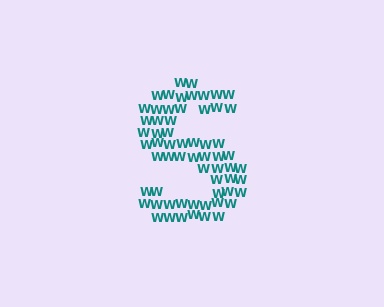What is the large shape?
The large shape is the letter S.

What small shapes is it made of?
It is made of small letter W's.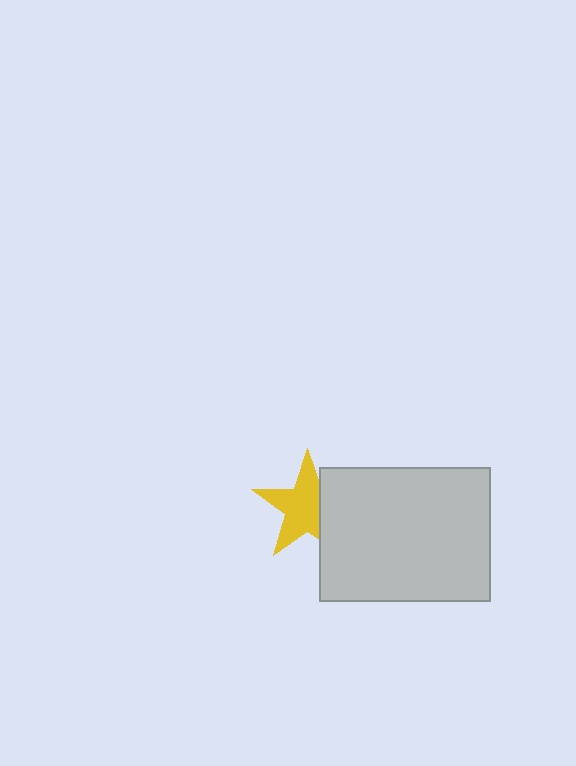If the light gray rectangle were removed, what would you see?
You would see the complete yellow star.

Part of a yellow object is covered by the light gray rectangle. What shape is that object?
It is a star.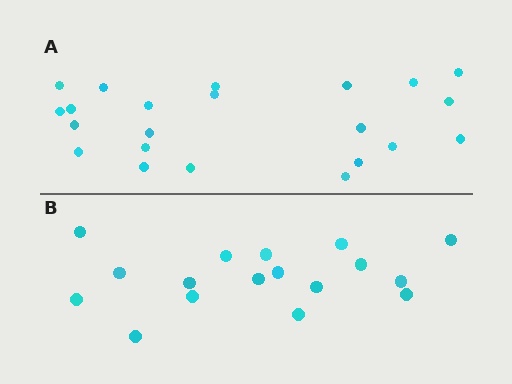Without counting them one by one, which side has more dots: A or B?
Region A (the top region) has more dots.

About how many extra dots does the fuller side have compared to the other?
Region A has about 5 more dots than region B.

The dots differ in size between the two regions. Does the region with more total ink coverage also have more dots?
No. Region B has more total ink coverage because its dots are larger, but region A actually contains more individual dots. Total area can be misleading — the number of items is what matters here.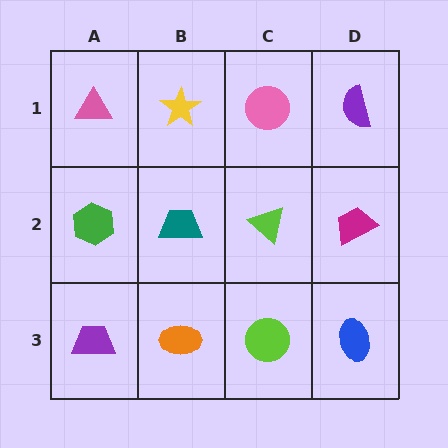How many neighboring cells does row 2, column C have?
4.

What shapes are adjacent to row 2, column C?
A pink circle (row 1, column C), a lime circle (row 3, column C), a teal trapezoid (row 2, column B), a magenta trapezoid (row 2, column D).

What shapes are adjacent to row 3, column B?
A teal trapezoid (row 2, column B), a purple trapezoid (row 3, column A), a lime circle (row 3, column C).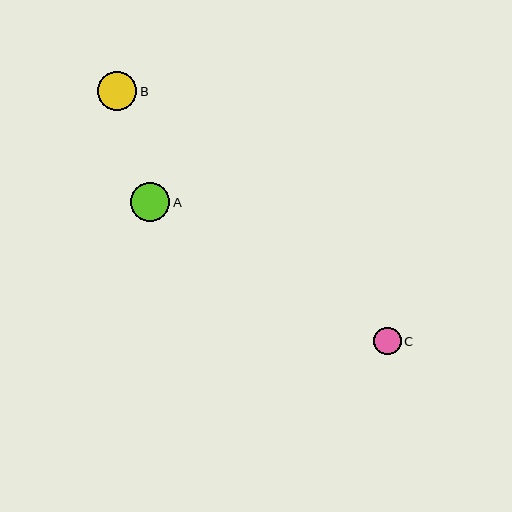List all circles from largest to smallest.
From largest to smallest: A, B, C.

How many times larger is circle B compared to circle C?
Circle B is approximately 1.4 times the size of circle C.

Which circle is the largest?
Circle A is the largest with a size of approximately 39 pixels.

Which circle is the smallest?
Circle C is the smallest with a size of approximately 27 pixels.